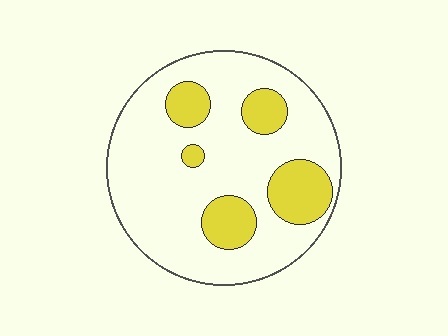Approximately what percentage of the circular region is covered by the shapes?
Approximately 20%.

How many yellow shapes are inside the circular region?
5.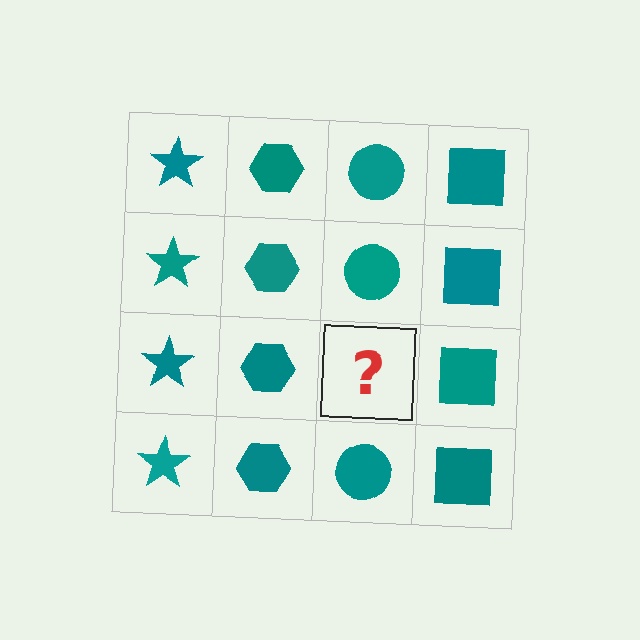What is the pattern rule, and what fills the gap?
The rule is that each column has a consistent shape. The gap should be filled with a teal circle.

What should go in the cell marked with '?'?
The missing cell should contain a teal circle.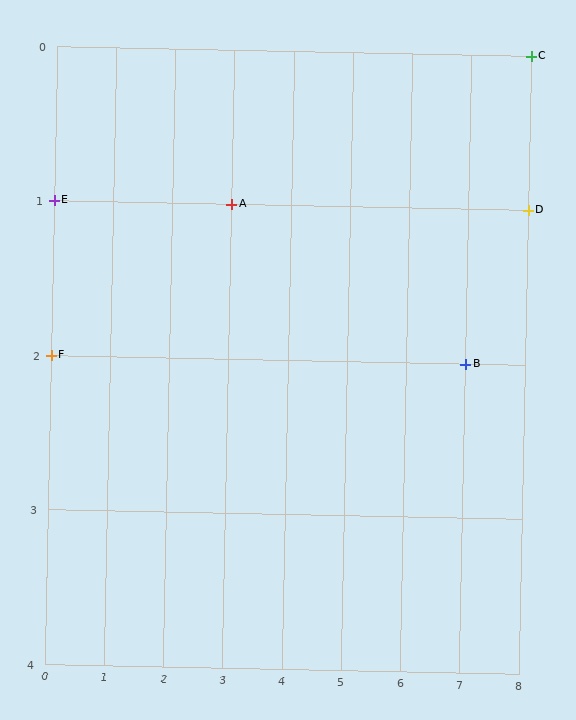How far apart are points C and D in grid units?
Points C and D are 1 row apart.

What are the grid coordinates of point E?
Point E is at grid coordinates (0, 1).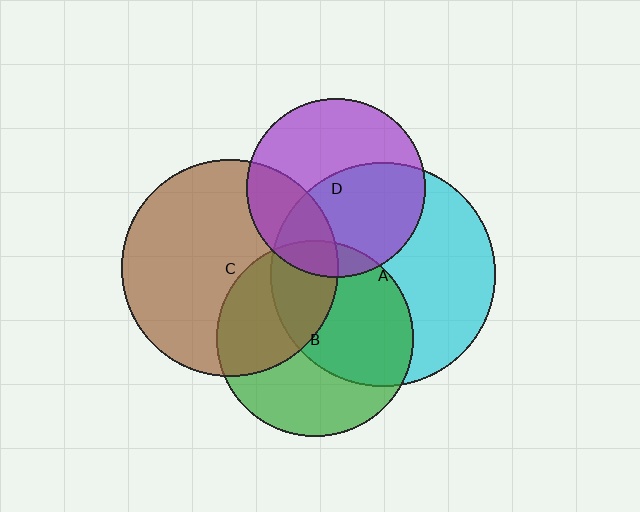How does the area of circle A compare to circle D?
Approximately 1.6 times.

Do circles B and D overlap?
Yes.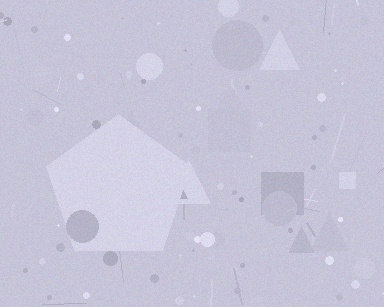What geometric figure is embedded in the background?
A pentagon is embedded in the background.